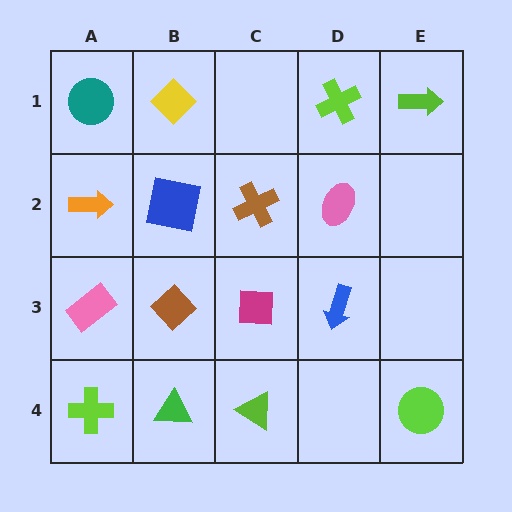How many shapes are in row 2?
4 shapes.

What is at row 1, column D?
A lime cross.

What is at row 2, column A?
An orange arrow.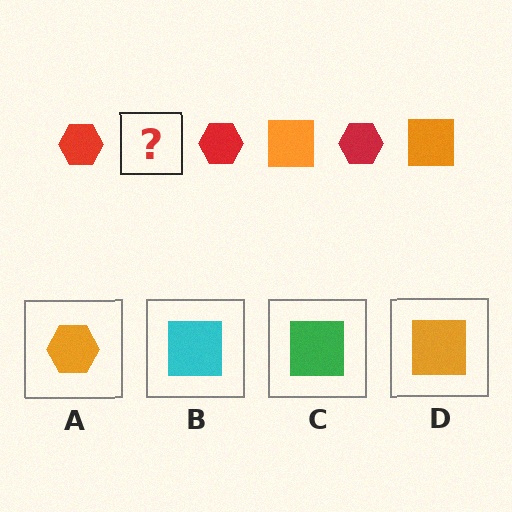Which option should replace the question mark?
Option D.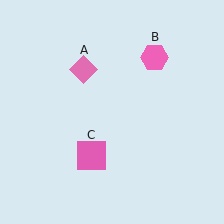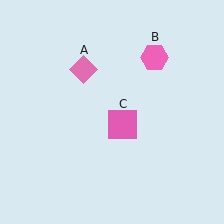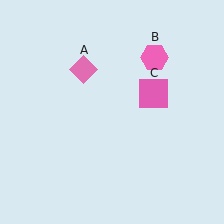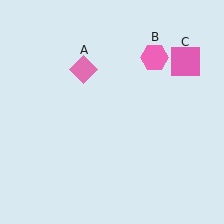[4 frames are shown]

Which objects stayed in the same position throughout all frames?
Pink diamond (object A) and pink hexagon (object B) remained stationary.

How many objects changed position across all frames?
1 object changed position: pink square (object C).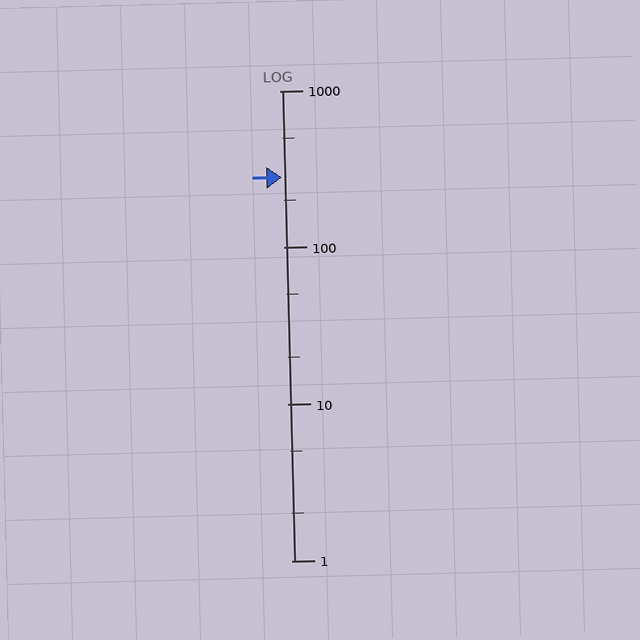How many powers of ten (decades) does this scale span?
The scale spans 3 decades, from 1 to 1000.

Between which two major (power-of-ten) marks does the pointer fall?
The pointer is between 100 and 1000.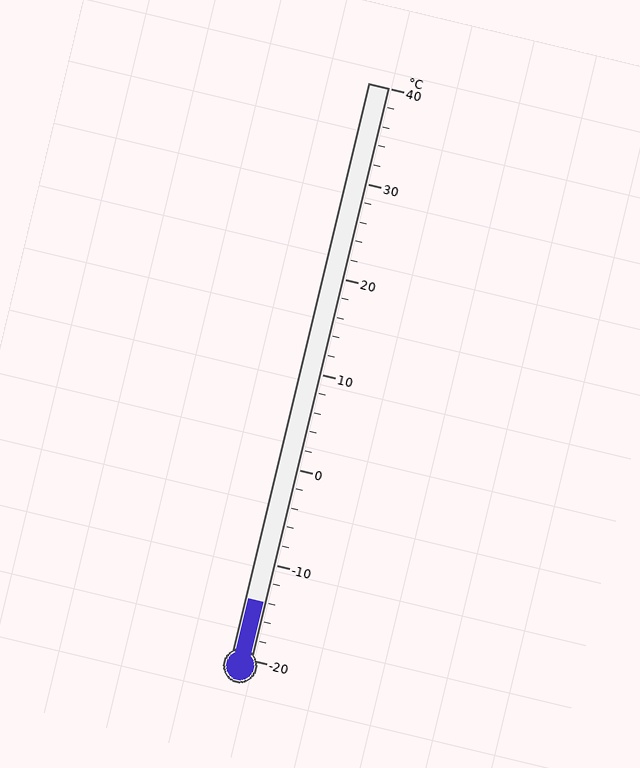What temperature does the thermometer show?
The thermometer shows approximately -14°C.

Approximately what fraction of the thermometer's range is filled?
The thermometer is filled to approximately 10% of its range.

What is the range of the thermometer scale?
The thermometer scale ranges from -20°C to 40°C.